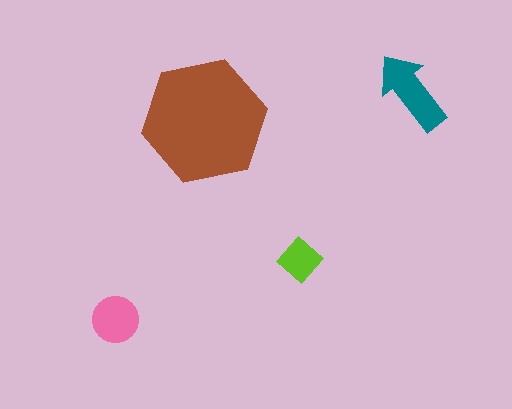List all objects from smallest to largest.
The lime diamond, the pink circle, the teal arrow, the brown hexagon.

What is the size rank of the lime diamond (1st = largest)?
4th.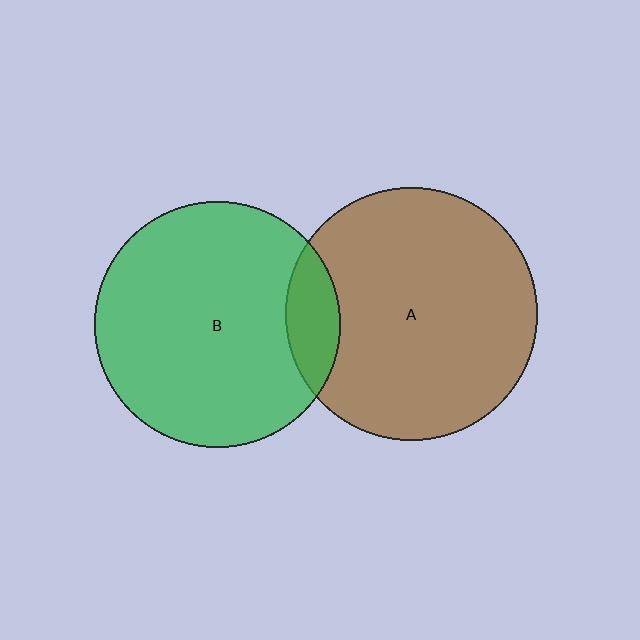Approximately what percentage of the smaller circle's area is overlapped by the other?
Approximately 10%.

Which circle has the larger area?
Circle A (brown).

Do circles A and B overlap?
Yes.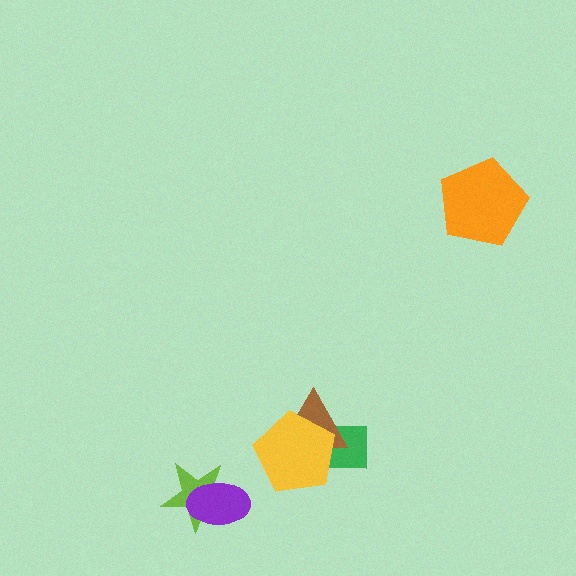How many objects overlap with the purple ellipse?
1 object overlaps with the purple ellipse.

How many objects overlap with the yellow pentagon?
2 objects overlap with the yellow pentagon.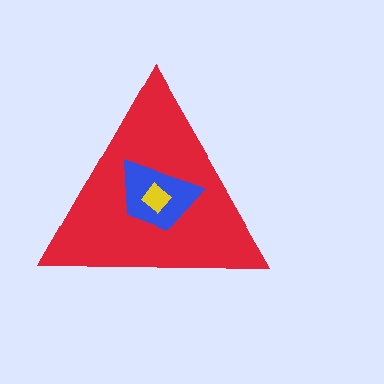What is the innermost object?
The yellow diamond.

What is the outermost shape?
The red triangle.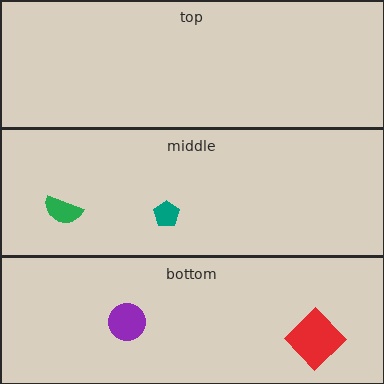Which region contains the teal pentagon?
The middle region.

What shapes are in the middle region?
The green semicircle, the teal pentagon.